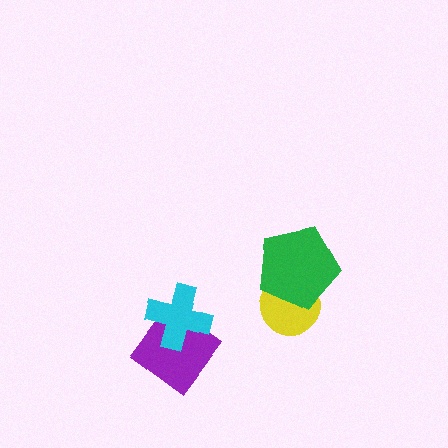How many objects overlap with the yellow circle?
1 object overlaps with the yellow circle.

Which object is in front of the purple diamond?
The cyan cross is in front of the purple diamond.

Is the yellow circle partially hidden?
Yes, it is partially covered by another shape.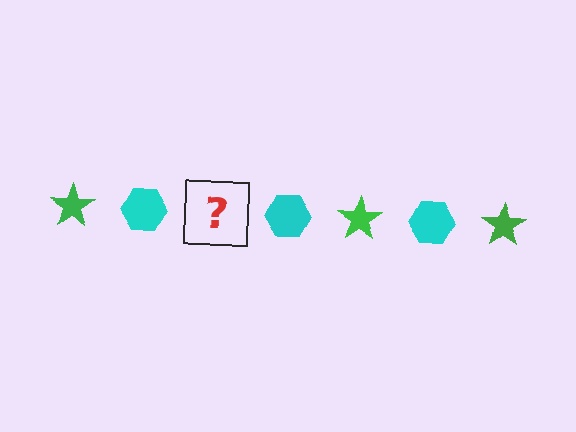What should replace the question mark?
The question mark should be replaced with a green star.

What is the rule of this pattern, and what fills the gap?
The rule is that the pattern alternates between green star and cyan hexagon. The gap should be filled with a green star.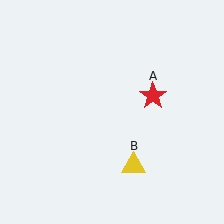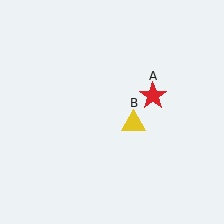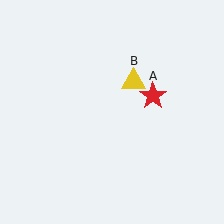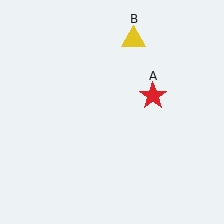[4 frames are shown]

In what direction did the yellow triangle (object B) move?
The yellow triangle (object B) moved up.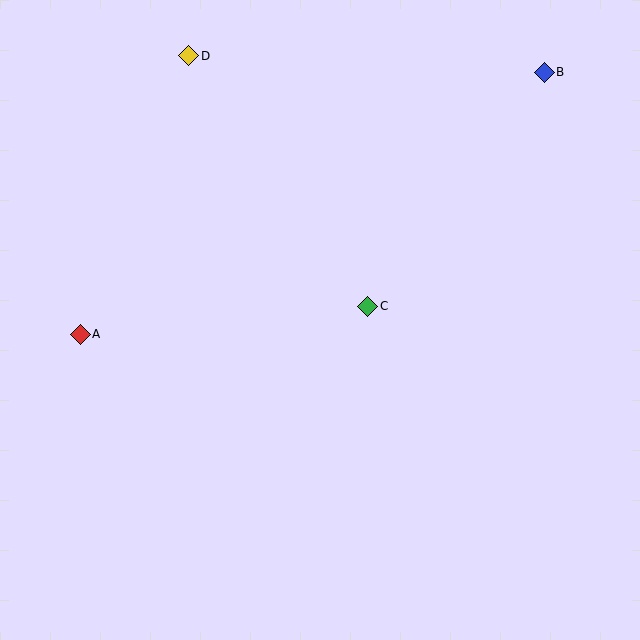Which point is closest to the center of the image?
Point C at (368, 306) is closest to the center.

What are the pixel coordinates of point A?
Point A is at (80, 334).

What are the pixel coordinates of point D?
Point D is at (189, 56).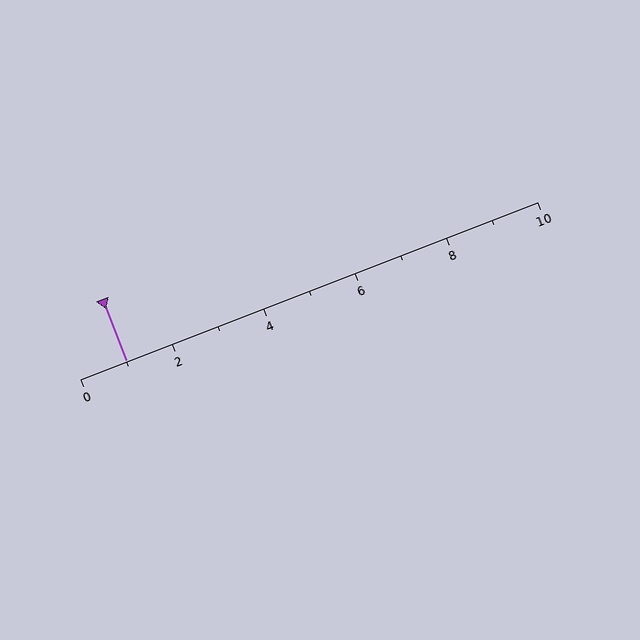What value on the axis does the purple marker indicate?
The marker indicates approximately 1.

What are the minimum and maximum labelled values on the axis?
The axis runs from 0 to 10.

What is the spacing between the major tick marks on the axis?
The major ticks are spaced 2 apart.